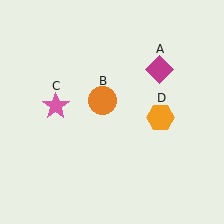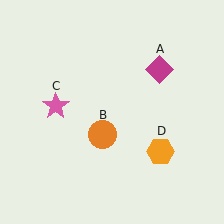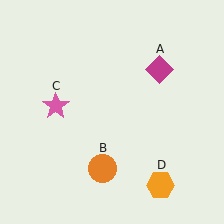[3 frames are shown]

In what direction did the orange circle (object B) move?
The orange circle (object B) moved down.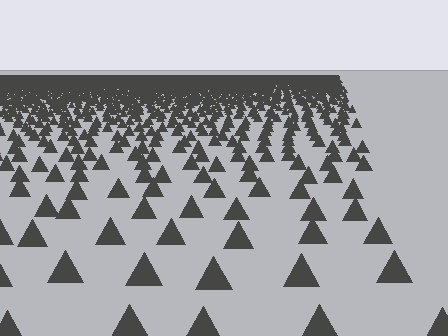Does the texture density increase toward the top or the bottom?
Density increases toward the top.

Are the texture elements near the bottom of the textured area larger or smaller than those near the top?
Larger. Near the bottom, elements are closer to the viewer and appear at a bigger on-screen size.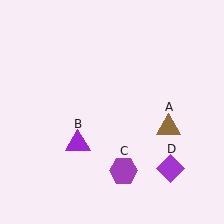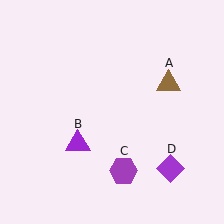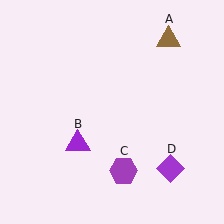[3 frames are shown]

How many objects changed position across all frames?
1 object changed position: brown triangle (object A).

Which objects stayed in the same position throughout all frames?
Purple triangle (object B) and purple hexagon (object C) and purple diamond (object D) remained stationary.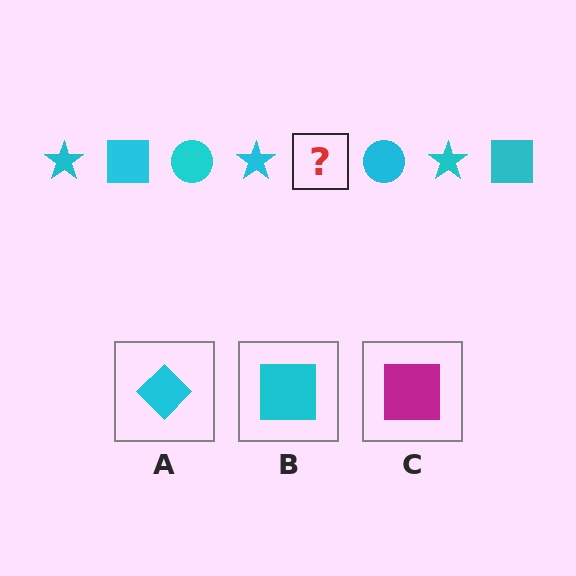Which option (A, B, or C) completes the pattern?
B.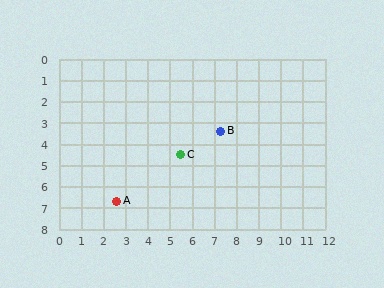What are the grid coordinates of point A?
Point A is at approximately (2.6, 6.7).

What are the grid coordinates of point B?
Point B is at approximately (7.3, 3.4).